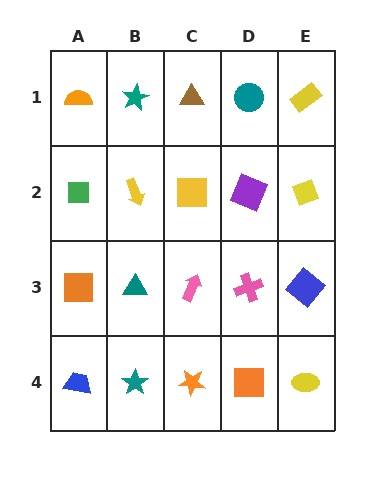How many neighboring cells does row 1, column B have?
3.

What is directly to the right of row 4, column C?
An orange square.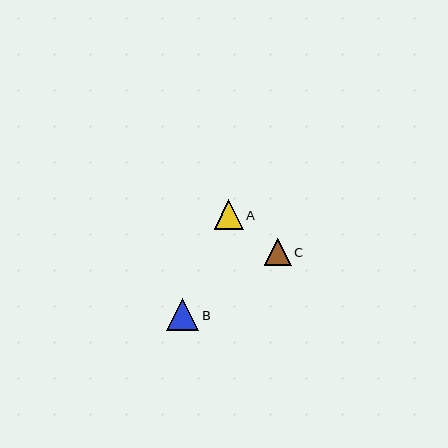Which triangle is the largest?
Triangle B is the largest with a size of approximately 32 pixels.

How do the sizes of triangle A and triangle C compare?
Triangle A and triangle C are approximately the same size.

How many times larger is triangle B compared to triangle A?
Triangle B is approximately 1.1 times the size of triangle A.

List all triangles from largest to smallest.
From largest to smallest: B, A, C.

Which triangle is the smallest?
Triangle C is the smallest with a size of approximately 27 pixels.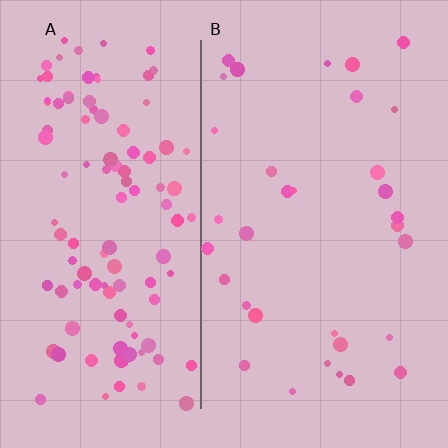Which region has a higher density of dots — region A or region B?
A (the left).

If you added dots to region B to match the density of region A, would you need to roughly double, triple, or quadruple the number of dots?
Approximately triple.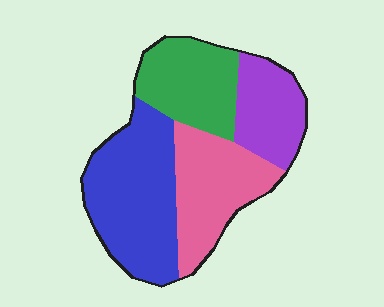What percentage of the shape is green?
Green covers roughly 20% of the shape.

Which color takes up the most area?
Blue, at roughly 35%.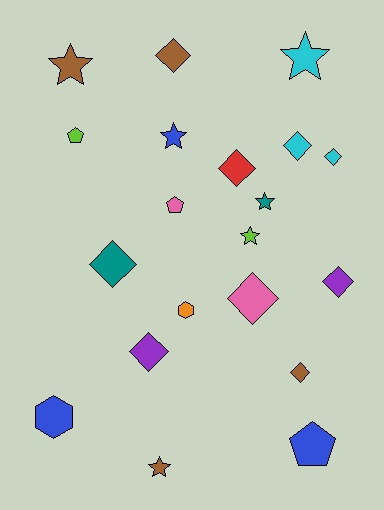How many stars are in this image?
There are 6 stars.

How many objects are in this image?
There are 20 objects.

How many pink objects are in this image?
There are 2 pink objects.